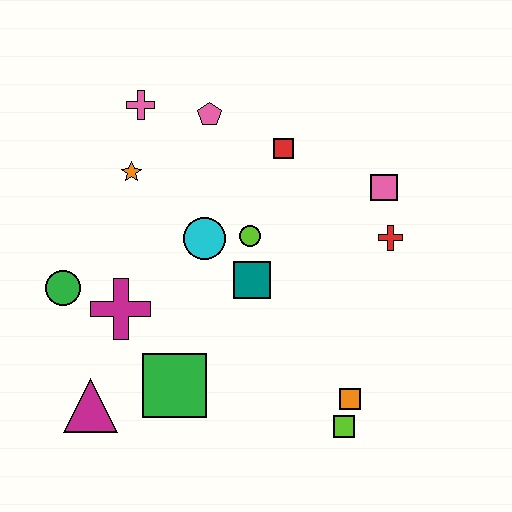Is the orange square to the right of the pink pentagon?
Yes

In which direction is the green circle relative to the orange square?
The green circle is to the left of the orange square.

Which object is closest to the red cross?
The pink square is closest to the red cross.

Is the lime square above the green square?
No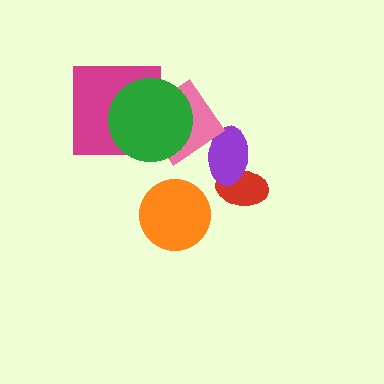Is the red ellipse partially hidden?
Yes, it is partially covered by another shape.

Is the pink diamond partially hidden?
Yes, it is partially covered by another shape.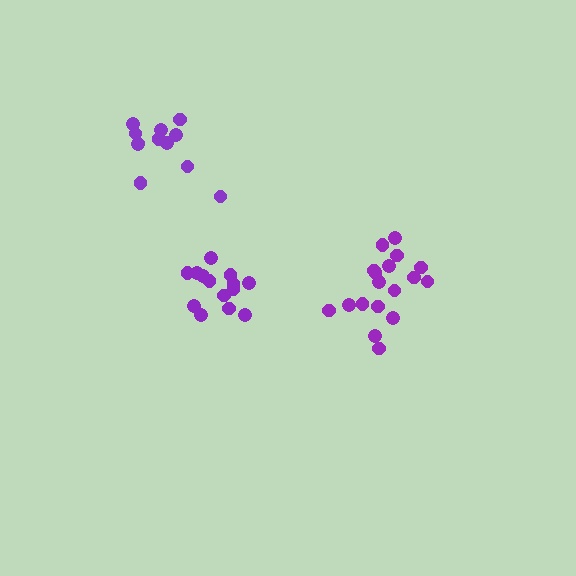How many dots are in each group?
Group 1: 18 dots, Group 2: 14 dots, Group 3: 12 dots (44 total).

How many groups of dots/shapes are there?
There are 3 groups.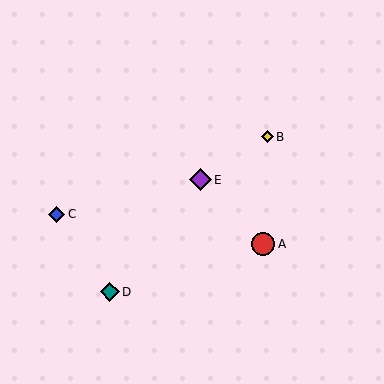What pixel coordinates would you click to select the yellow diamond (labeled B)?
Click at (267, 137) to select the yellow diamond B.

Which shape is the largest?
The red circle (labeled A) is the largest.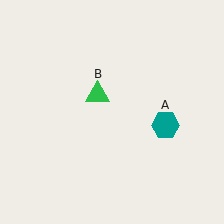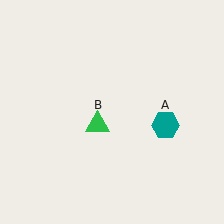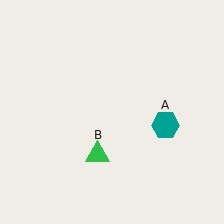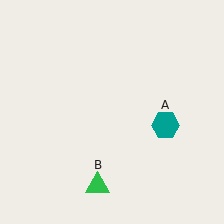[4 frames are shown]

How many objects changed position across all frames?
1 object changed position: green triangle (object B).